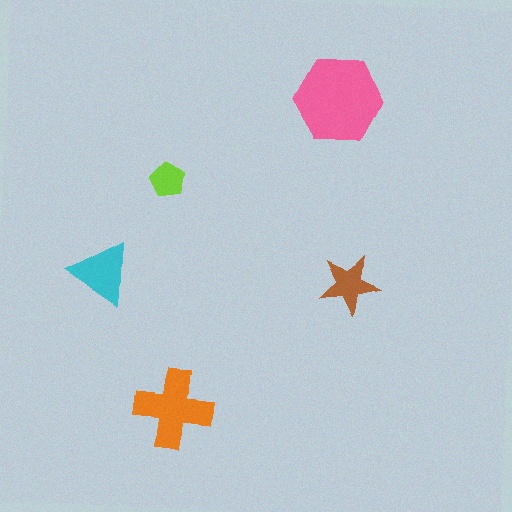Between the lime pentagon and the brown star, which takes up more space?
The brown star.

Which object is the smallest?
The lime pentagon.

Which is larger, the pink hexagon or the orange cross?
The pink hexagon.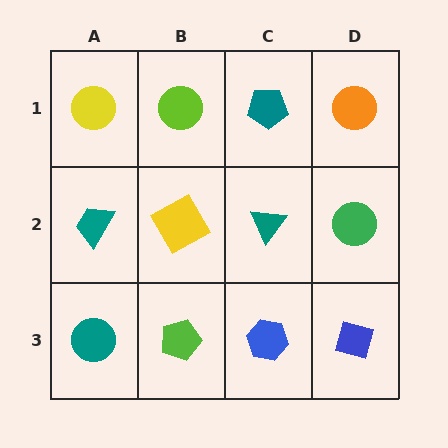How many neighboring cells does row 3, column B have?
3.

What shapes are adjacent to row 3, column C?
A teal triangle (row 2, column C), a lime pentagon (row 3, column B), a blue square (row 3, column D).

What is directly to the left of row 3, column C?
A lime pentagon.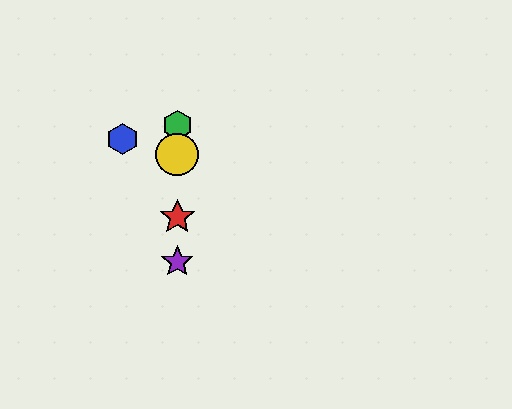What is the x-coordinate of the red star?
The red star is at x≈177.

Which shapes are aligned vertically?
The red star, the green hexagon, the yellow circle, the purple star are aligned vertically.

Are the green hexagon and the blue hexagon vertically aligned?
No, the green hexagon is at x≈177 and the blue hexagon is at x≈122.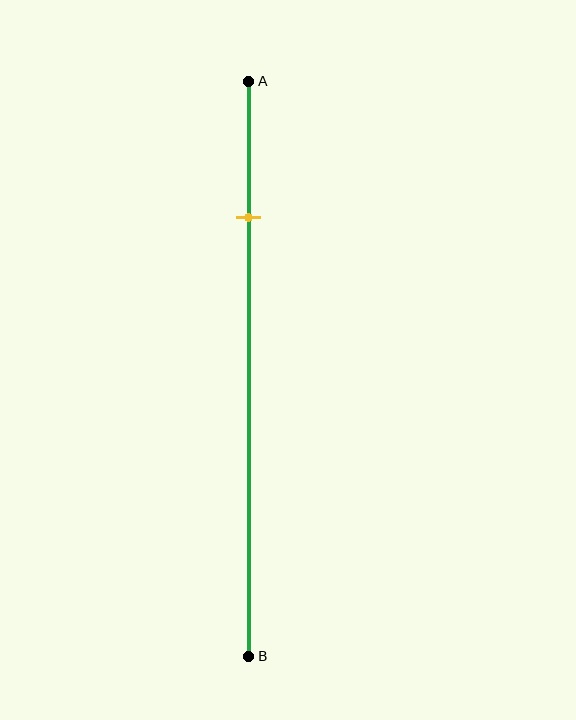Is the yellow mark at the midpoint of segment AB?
No, the mark is at about 25% from A, not at the 50% midpoint.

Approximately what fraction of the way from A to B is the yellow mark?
The yellow mark is approximately 25% of the way from A to B.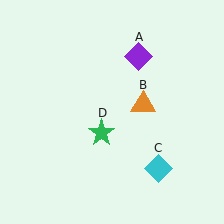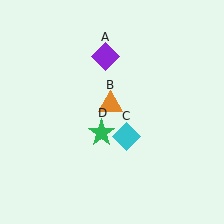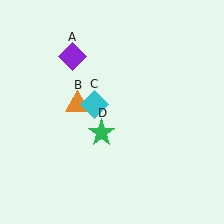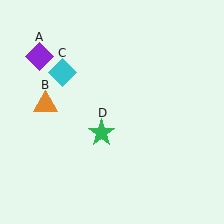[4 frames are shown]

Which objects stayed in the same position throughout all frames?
Green star (object D) remained stationary.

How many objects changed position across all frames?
3 objects changed position: purple diamond (object A), orange triangle (object B), cyan diamond (object C).